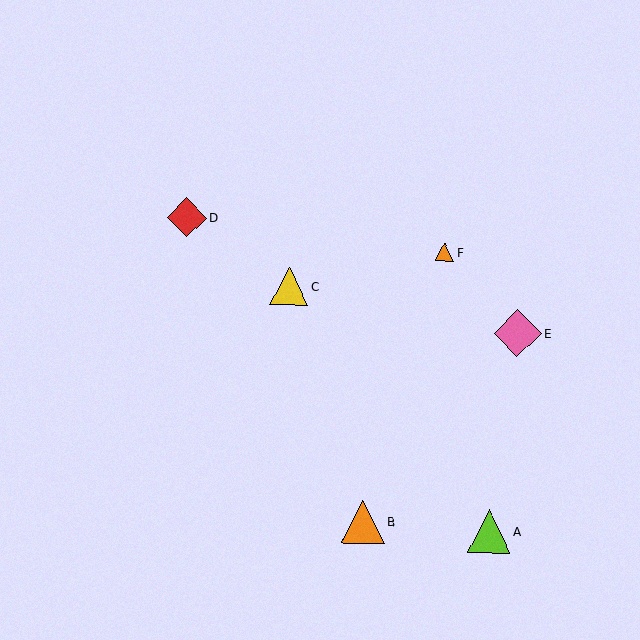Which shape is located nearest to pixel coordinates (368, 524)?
The orange triangle (labeled B) at (363, 522) is nearest to that location.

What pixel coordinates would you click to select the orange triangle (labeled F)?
Click at (445, 252) to select the orange triangle F.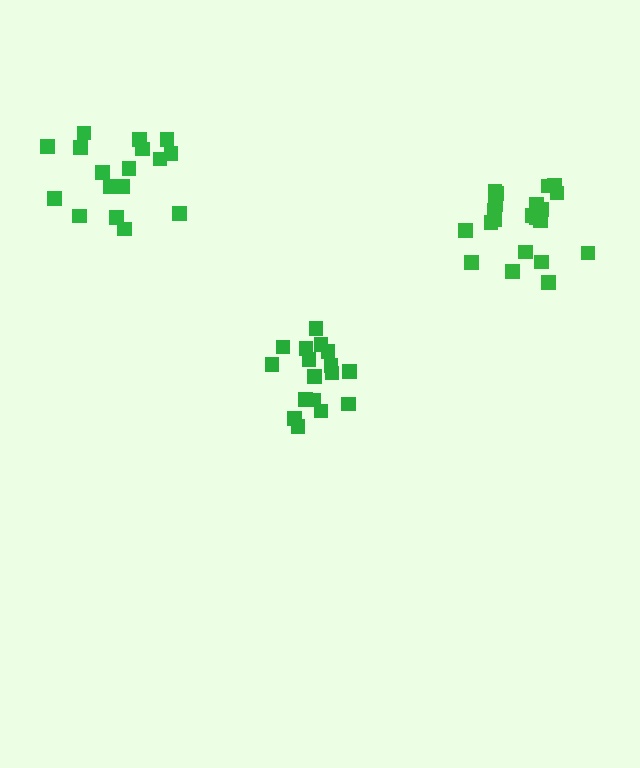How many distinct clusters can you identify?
There are 3 distinct clusters.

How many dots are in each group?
Group 1: 17 dots, Group 2: 21 dots, Group 3: 17 dots (55 total).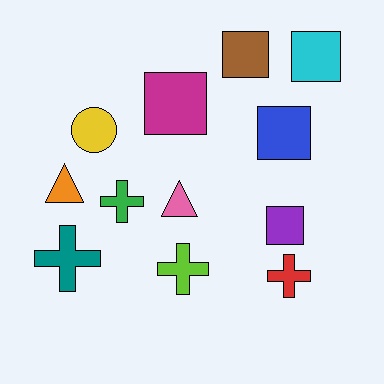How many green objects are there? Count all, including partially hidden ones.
There is 1 green object.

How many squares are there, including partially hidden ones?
There are 5 squares.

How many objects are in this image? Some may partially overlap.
There are 12 objects.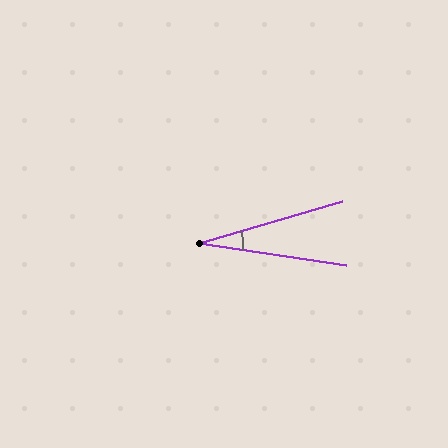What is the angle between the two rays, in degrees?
Approximately 25 degrees.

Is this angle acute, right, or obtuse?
It is acute.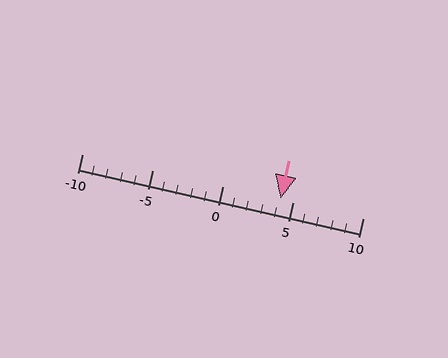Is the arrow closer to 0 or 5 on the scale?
The arrow is closer to 5.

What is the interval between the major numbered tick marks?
The major tick marks are spaced 5 units apart.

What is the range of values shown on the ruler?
The ruler shows values from -10 to 10.